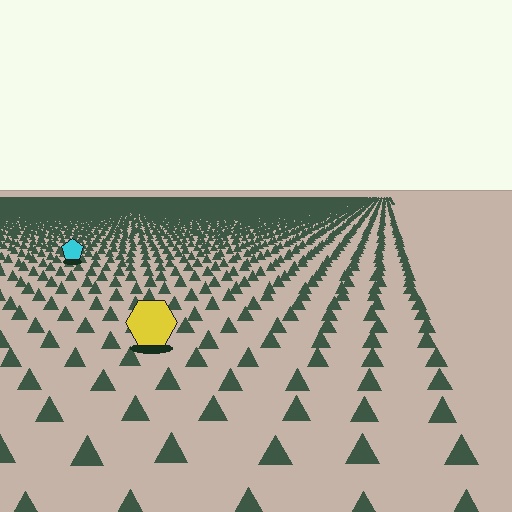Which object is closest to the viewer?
The yellow hexagon is closest. The texture marks near it are larger and more spread out.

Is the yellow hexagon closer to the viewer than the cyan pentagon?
Yes. The yellow hexagon is closer — you can tell from the texture gradient: the ground texture is coarser near it.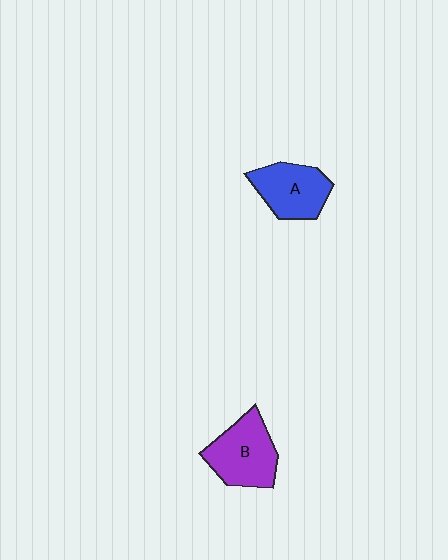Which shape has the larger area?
Shape B (purple).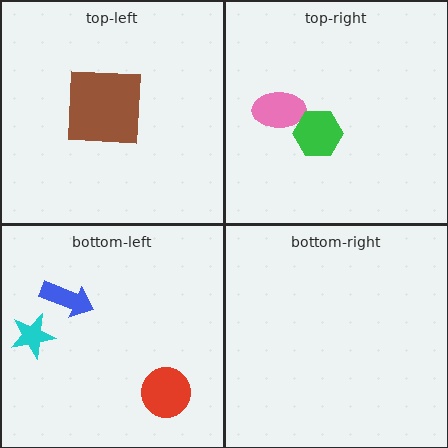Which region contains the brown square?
The top-left region.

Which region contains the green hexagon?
The top-right region.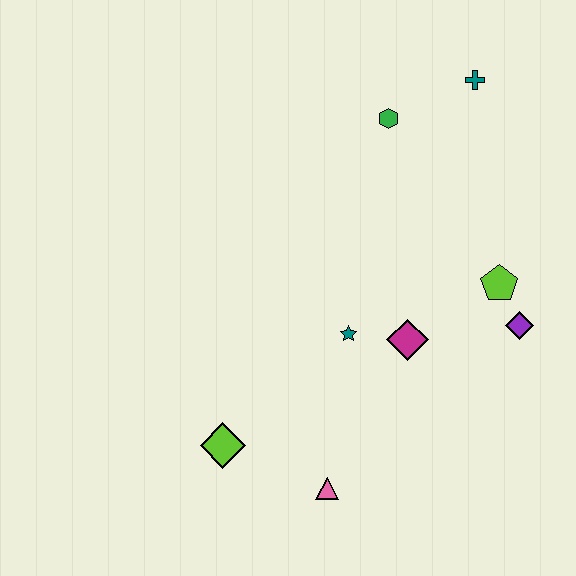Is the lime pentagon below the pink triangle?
No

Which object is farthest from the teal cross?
The lime diamond is farthest from the teal cross.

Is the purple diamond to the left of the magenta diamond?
No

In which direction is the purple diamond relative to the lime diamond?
The purple diamond is to the right of the lime diamond.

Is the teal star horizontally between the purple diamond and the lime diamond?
Yes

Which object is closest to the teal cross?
The green hexagon is closest to the teal cross.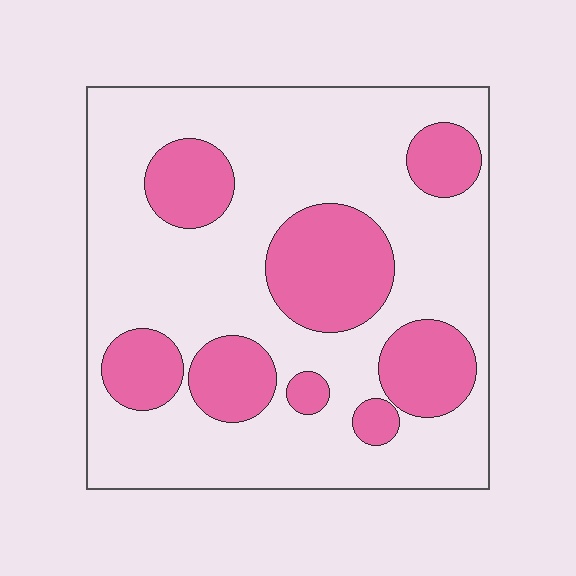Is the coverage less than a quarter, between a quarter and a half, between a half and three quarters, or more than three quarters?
Between a quarter and a half.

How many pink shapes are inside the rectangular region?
8.